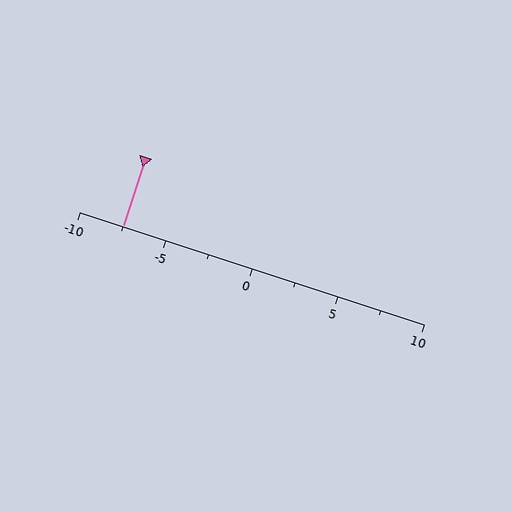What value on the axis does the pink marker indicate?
The marker indicates approximately -7.5.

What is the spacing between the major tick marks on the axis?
The major ticks are spaced 5 apart.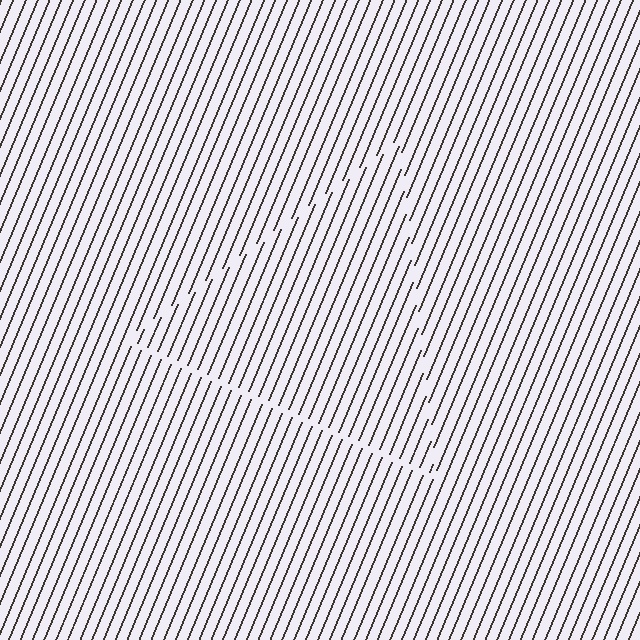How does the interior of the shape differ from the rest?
The interior of the shape contains the same grating, shifted by half a period — the contour is defined by the phase discontinuity where line-ends from the inner and outer gratings abut.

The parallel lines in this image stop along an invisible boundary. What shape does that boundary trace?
An illusory triangle. The interior of the shape contains the same grating, shifted by half a period — the contour is defined by the phase discontinuity where line-ends from the inner and outer gratings abut.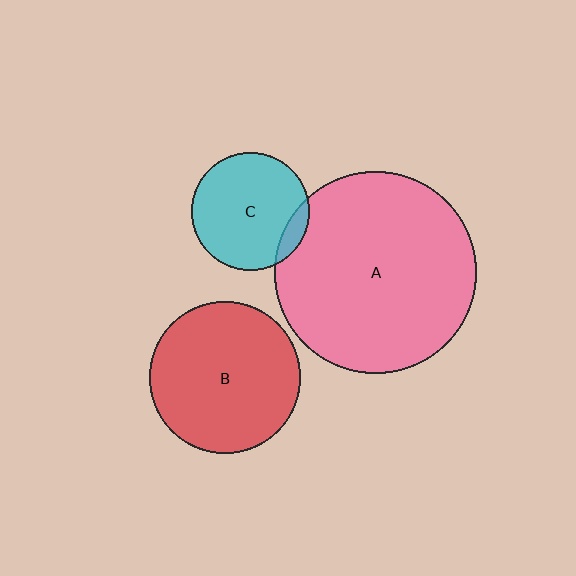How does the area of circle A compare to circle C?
Approximately 2.9 times.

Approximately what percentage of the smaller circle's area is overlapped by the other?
Approximately 10%.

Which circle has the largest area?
Circle A (pink).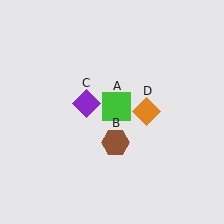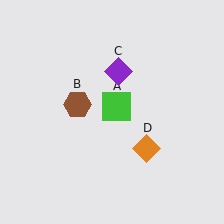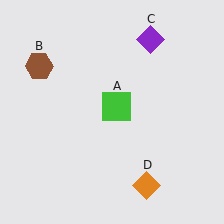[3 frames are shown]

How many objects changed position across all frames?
3 objects changed position: brown hexagon (object B), purple diamond (object C), orange diamond (object D).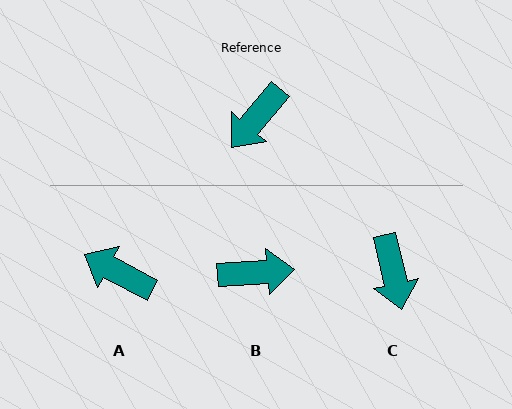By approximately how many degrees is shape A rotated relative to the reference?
Approximately 78 degrees clockwise.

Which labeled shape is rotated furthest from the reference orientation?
B, about 134 degrees away.